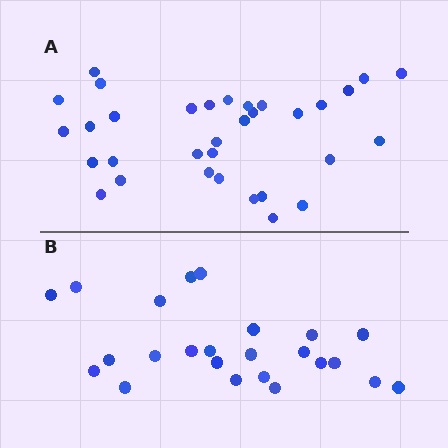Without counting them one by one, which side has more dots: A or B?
Region A (the top region) has more dots.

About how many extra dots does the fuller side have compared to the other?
Region A has roughly 8 or so more dots than region B.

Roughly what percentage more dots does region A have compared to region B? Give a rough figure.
About 40% more.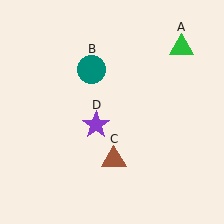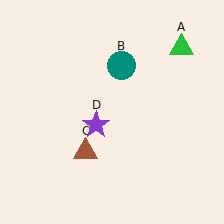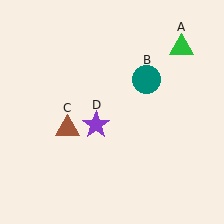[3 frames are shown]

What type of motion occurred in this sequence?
The teal circle (object B), brown triangle (object C) rotated clockwise around the center of the scene.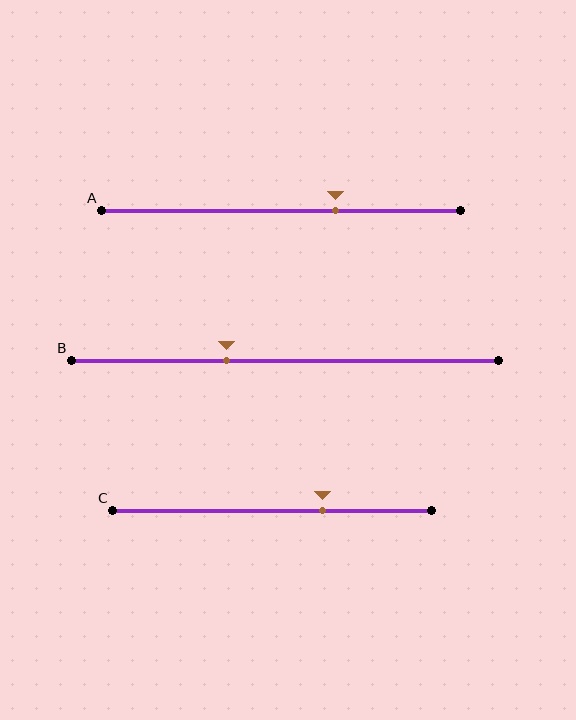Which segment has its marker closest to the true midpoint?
Segment B has its marker closest to the true midpoint.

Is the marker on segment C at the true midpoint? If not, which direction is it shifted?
No, the marker on segment C is shifted to the right by about 16% of the segment length.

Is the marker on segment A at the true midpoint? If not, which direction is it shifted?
No, the marker on segment A is shifted to the right by about 15% of the segment length.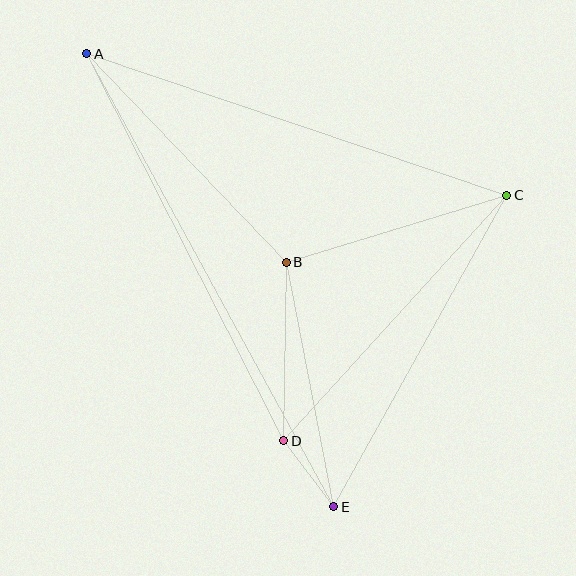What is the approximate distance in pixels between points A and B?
The distance between A and B is approximately 288 pixels.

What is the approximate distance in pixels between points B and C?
The distance between B and C is approximately 231 pixels.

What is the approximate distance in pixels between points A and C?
The distance between A and C is approximately 443 pixels.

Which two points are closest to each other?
Points D and E are closest to each other.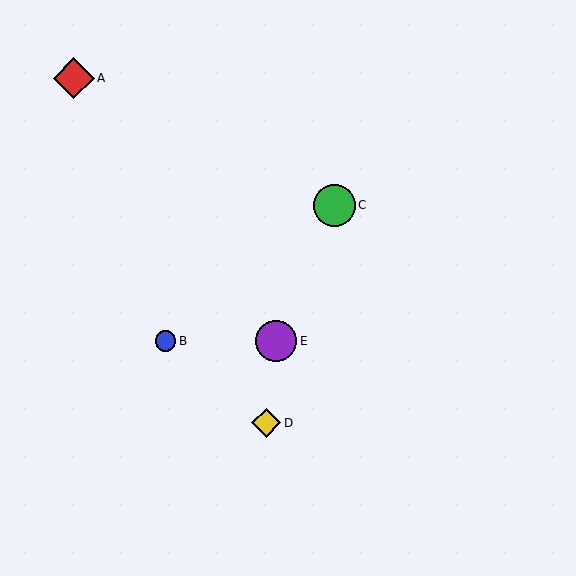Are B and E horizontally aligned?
Yes, both are at y≈341.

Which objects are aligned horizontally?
Objects B, E are aligned horizontally.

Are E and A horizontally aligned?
No, E is at y≈341 and A is at y≈78.